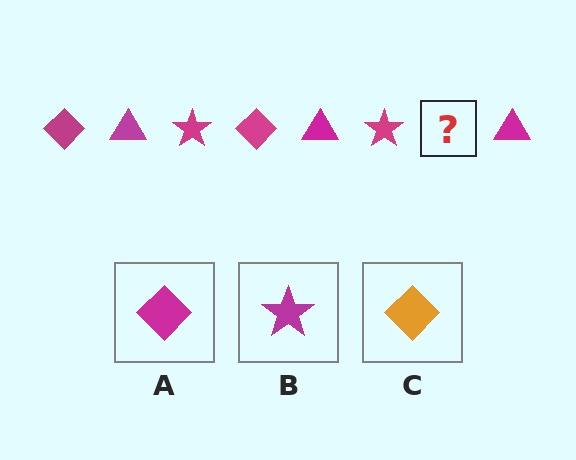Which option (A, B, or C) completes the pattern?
A.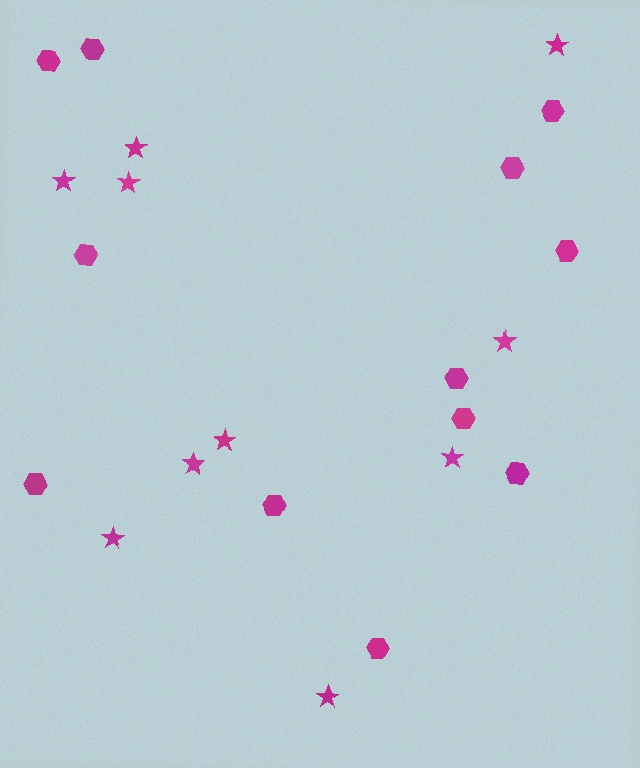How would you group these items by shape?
There are 2 groups: one group of stars (10) and one group of hexagons (12).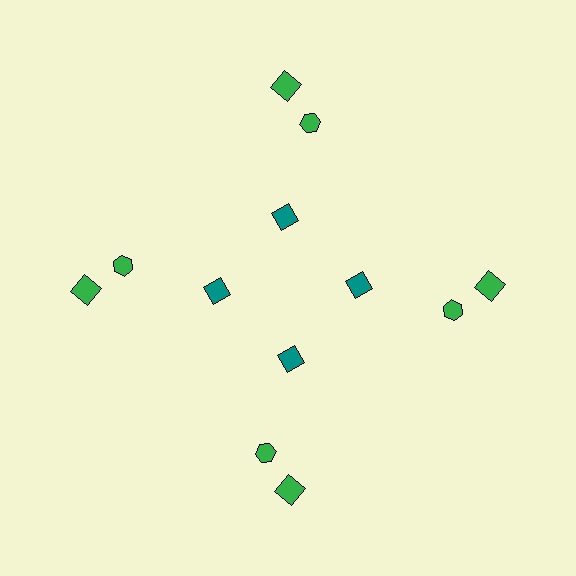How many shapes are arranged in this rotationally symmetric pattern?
There are 12 shapes, arranged in 4 groups of 3.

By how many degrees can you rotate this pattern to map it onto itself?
The pattern maps onto itself every 90 degrees of rotation.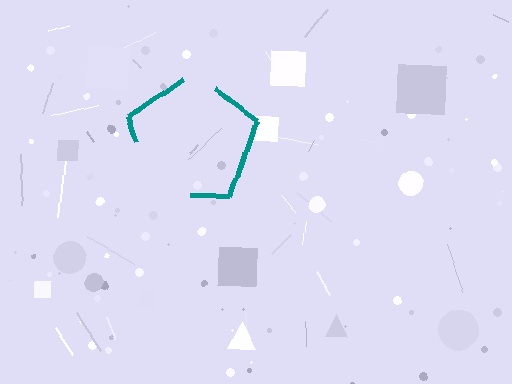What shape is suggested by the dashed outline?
The dashed outline suggests a pentagon.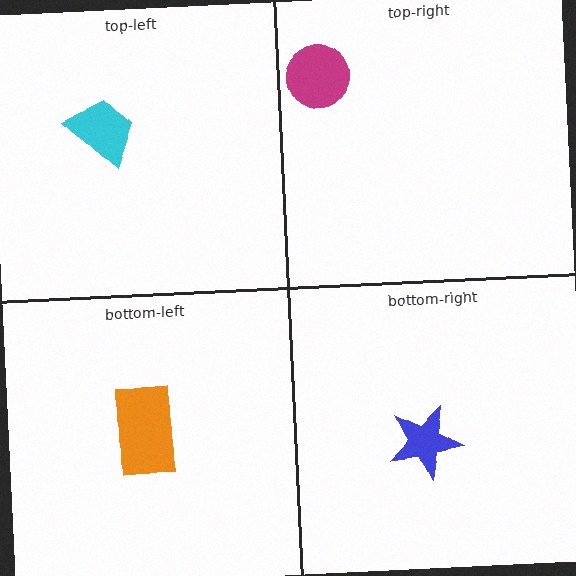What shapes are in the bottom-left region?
The orange rectangle.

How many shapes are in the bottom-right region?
1.